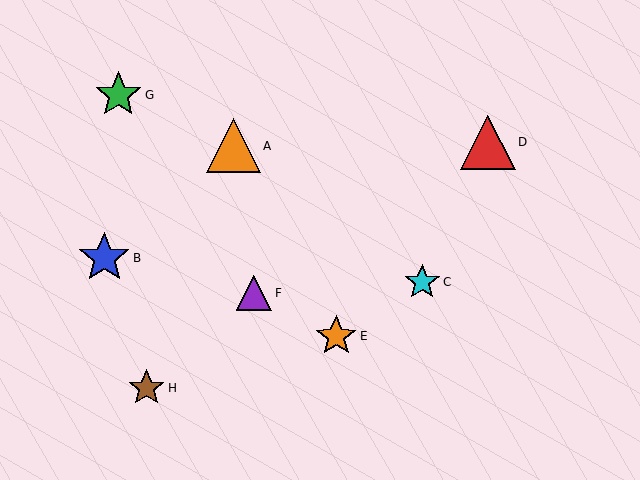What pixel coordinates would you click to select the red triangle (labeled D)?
Click at (488, 142) to select the red triangle D.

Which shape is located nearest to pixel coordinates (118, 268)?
The blue star (labeled B) at (104, 258) is nearest to that location.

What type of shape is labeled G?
Shape G is a green star.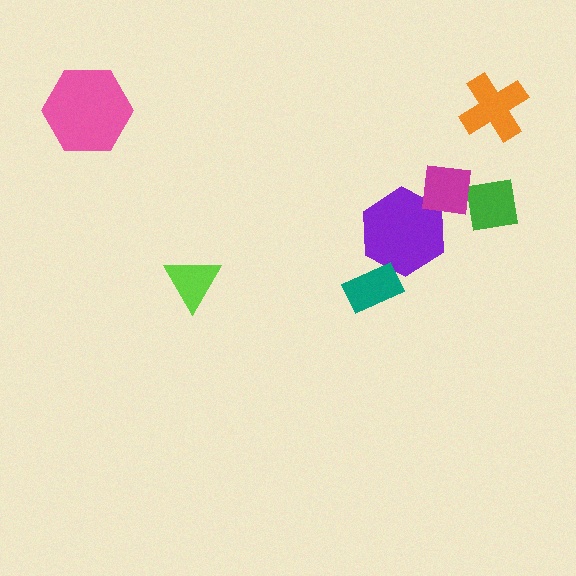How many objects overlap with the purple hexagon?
2 objects overlap with the purple hexagon.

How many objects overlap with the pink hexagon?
0 objects overlap with the pink hexagon.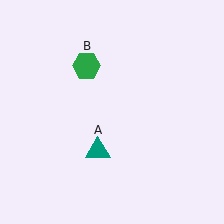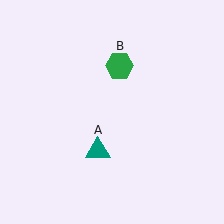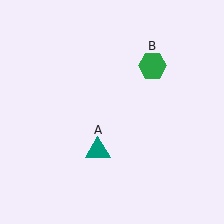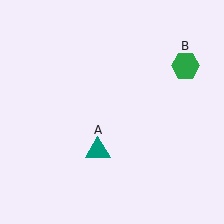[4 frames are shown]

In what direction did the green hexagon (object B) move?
The green hexagon (object B) moved right.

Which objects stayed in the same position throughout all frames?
Teal triangle (object A) remained stationary.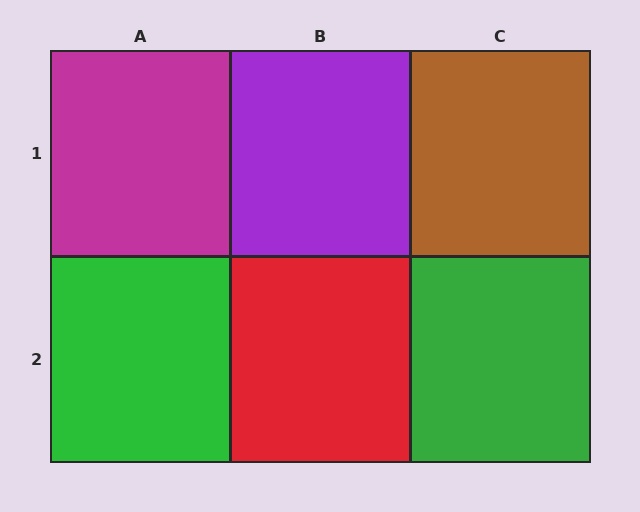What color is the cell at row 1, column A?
Magenta.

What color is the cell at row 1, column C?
Brown.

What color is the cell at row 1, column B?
Purple.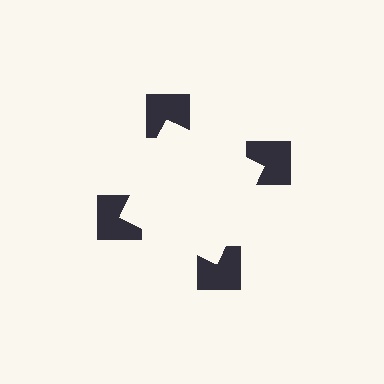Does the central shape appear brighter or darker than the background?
It typically appears slightly brighter than the background, even though no actual brightness change is drawn.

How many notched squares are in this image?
There are 4 — one at each vertex of the illusory square.